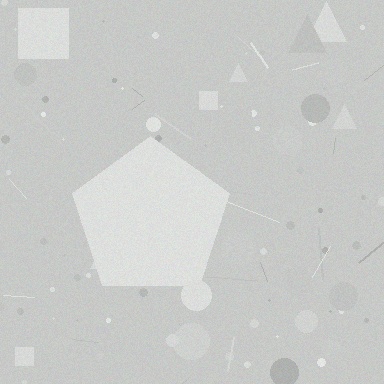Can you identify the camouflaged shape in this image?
The camouflaged shape is a pentagon.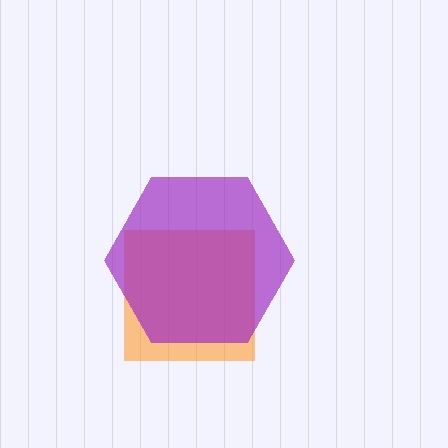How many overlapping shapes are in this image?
There are 2 overlapping shapes in the image.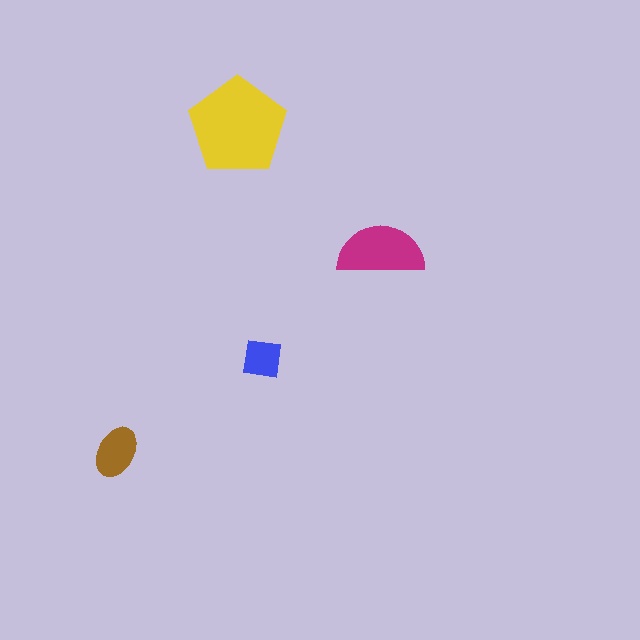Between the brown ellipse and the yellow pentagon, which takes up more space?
The yellow pentagon.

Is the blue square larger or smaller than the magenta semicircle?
Smaller.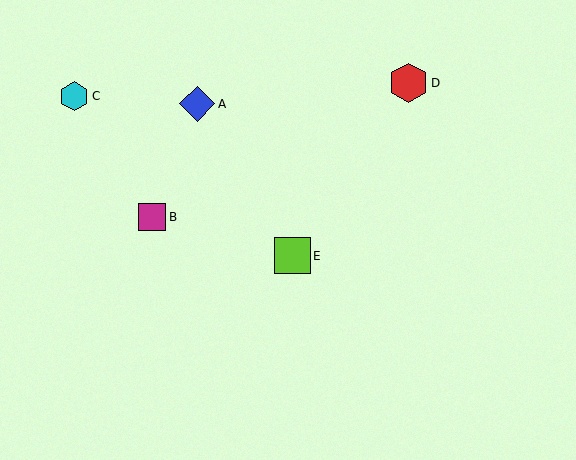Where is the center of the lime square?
The center of the lime square is at (293, 256).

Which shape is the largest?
The red hexagon (labeled D) is the largest.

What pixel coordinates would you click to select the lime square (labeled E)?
Click at (293, 256) to select the lime square E.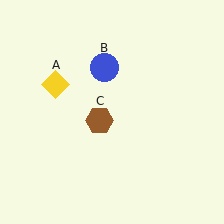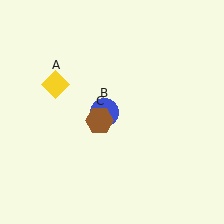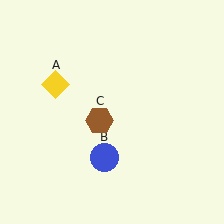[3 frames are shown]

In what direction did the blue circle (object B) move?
The blue circle (object B) moved down.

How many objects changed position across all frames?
1 object changed position: blue circle (object B).